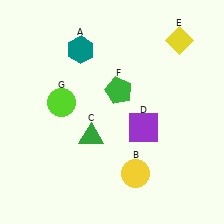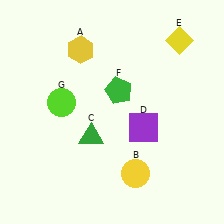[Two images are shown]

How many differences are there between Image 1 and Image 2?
There is 1 difference between the two images.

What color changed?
The hexagon (A) changed from teal in Image 1 to yellow in Image 2.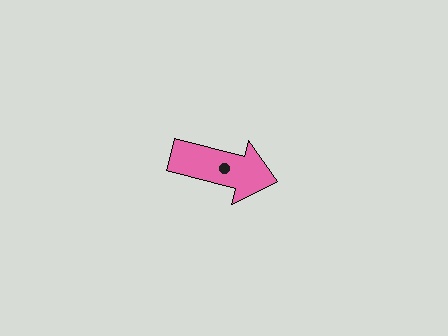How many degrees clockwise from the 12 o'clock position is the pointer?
Approximately 104 degrees.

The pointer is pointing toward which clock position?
Roughly 3 o'clock.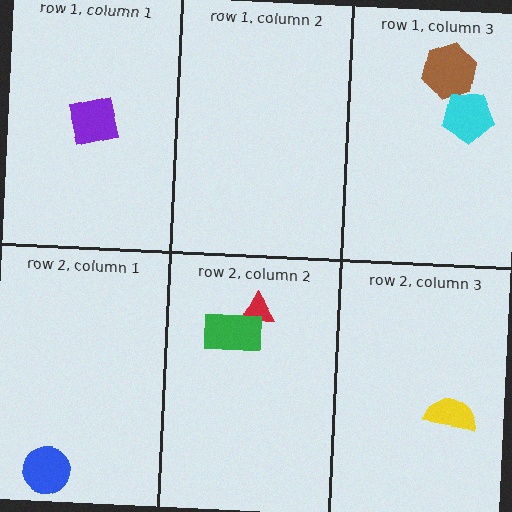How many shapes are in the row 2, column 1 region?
1.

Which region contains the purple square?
The row 1, column 1 region.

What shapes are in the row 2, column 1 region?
The blue circle.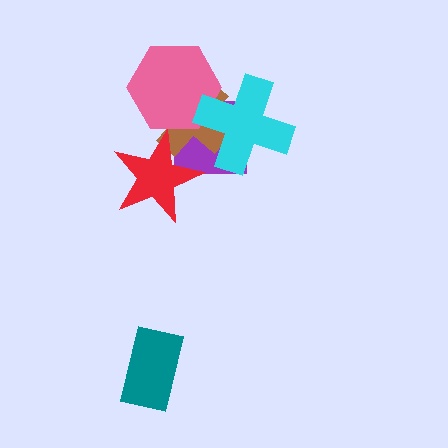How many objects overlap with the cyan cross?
3 objects overlap with the cyan cross.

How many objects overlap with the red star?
2 objects overlap with the red star.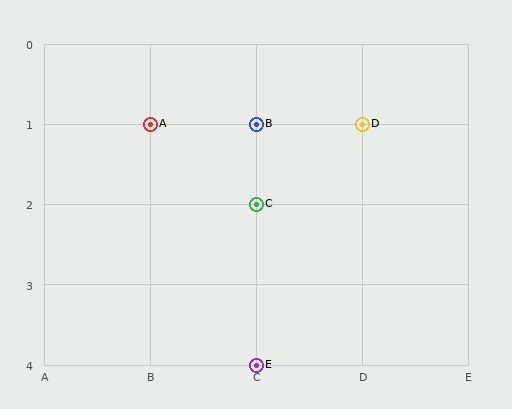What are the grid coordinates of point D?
Point D is at grid coordinates (D, 1).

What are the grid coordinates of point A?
Point A is at grid coordinates (B, 1).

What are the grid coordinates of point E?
Point E is at grid coordinates (C, 4).